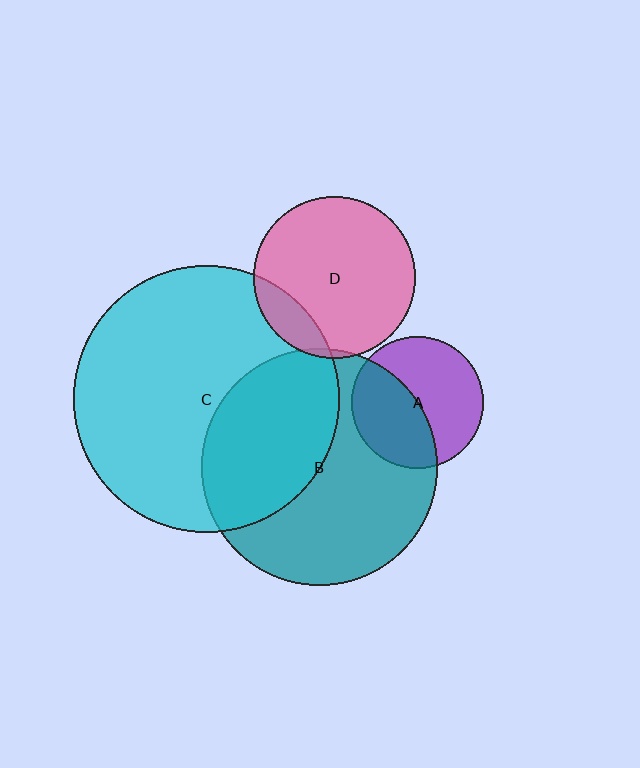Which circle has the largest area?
Circle C (cyan).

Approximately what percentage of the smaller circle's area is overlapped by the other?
Approximately 40%.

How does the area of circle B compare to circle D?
Approximately 2.1 times.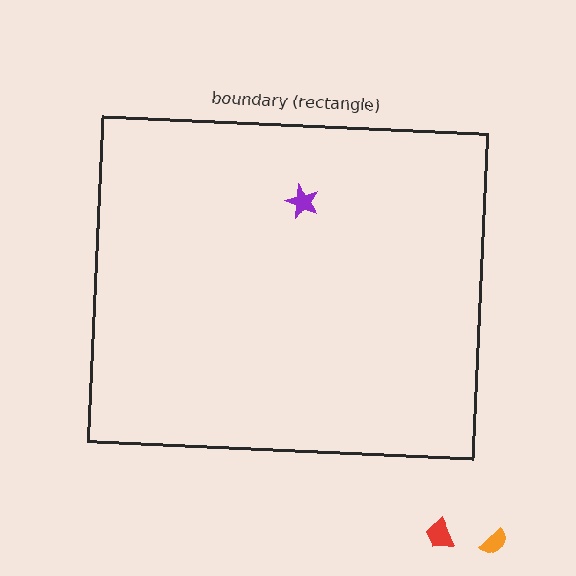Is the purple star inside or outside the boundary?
Inside.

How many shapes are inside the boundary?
1 inside, 2 outside.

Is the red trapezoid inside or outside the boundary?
Outside.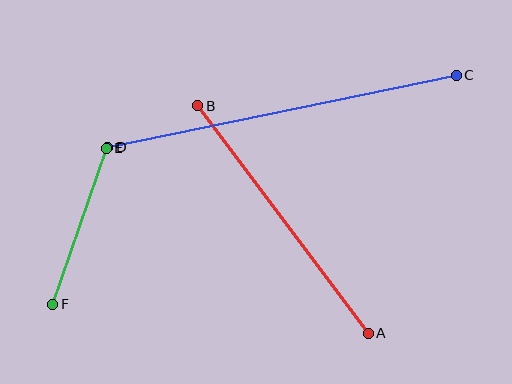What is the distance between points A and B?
The distance is approximately 284 pixels.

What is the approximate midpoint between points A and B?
The midpoint is at approximately (283, 220) pixels.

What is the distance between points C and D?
The distance is approximately 356 pixels.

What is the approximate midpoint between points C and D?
The midpoint is at approximately (282, 111) pixels.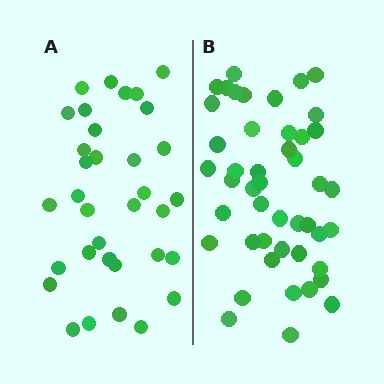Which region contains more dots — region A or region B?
Region B (the right region) has more dots.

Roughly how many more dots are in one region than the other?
Region B has roughly 12 or so more dots than region A.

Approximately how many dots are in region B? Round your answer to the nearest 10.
About 50 dots. (The exact count is 46, which rounds to 50.)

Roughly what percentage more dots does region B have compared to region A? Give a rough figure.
About 35% more.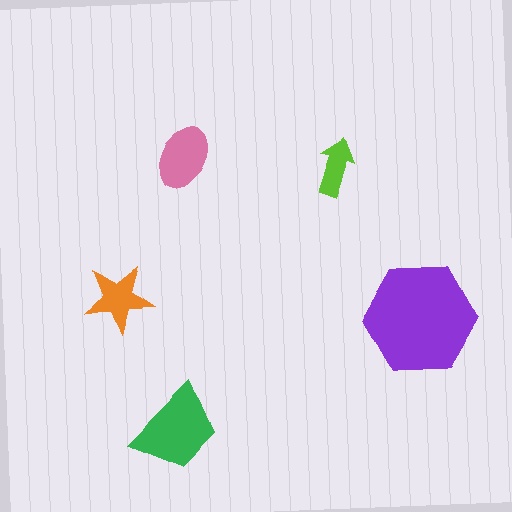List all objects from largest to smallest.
The purple hexagon, the green trapezoid, the pink ellipse, the orange star, the lime arrow.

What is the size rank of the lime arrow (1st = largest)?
5th.